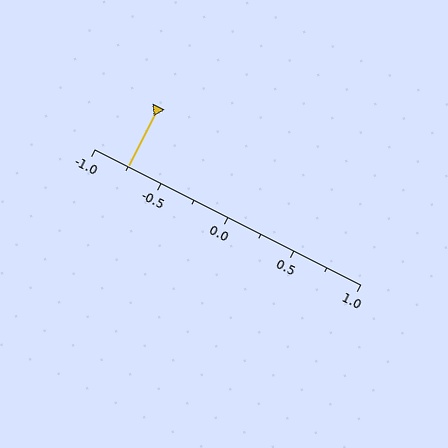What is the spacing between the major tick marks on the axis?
The major ticks are spaced 0.5 apart.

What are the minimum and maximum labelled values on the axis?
The axis runs from -1.0 to 1.0.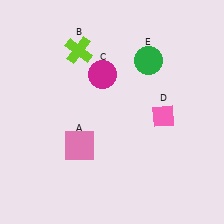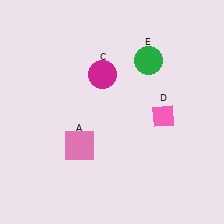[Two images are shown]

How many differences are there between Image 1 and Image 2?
There is 1 difference between the two images.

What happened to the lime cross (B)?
The lime cross (B) was removed in Image 2. It was in the top-left area of Image 1.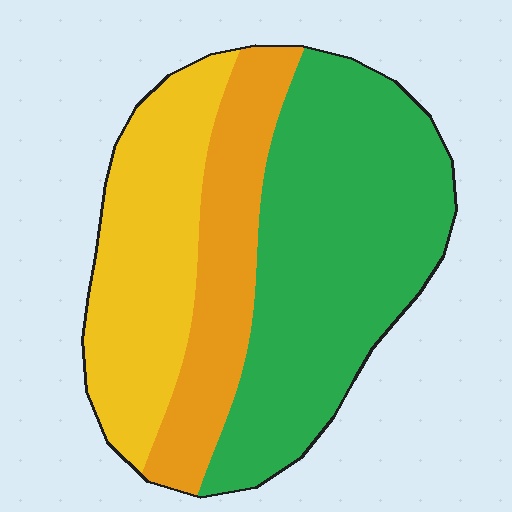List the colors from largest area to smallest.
From largest to smallest: green, yellow, orange.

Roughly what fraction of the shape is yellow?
Yellow takes up about one quarter (1/4) of the shape.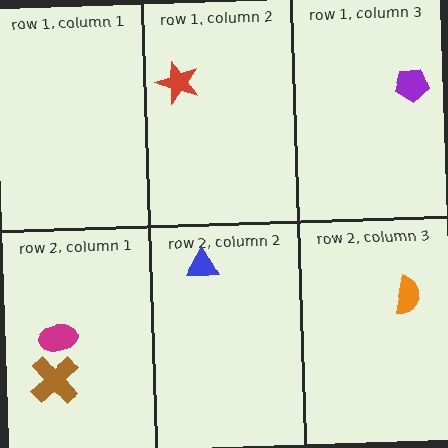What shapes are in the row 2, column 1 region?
The brown cross, the magenta ellipse.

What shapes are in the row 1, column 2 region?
The red star.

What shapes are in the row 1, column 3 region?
The purple pentagon.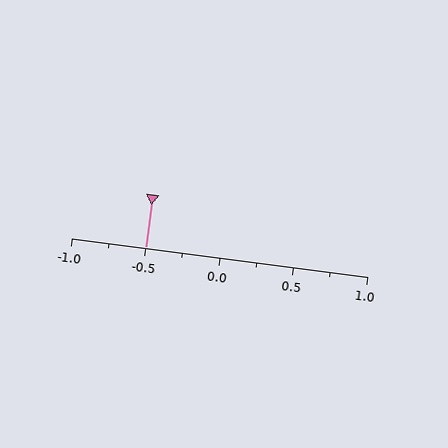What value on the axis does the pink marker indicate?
The marker indicates approximately -0.5.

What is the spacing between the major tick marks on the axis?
The major ticks are spaced 0.5 apart.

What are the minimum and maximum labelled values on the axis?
The axis runs from -1.0 to 1.0.